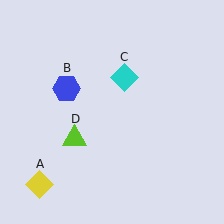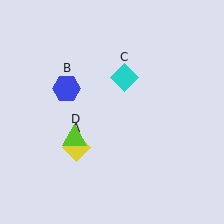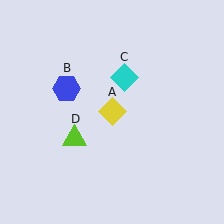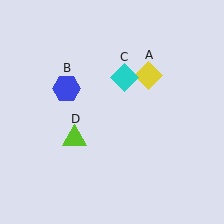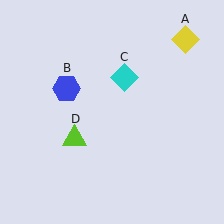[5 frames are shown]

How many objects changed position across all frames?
1 object changed position: yellow diamond (object A).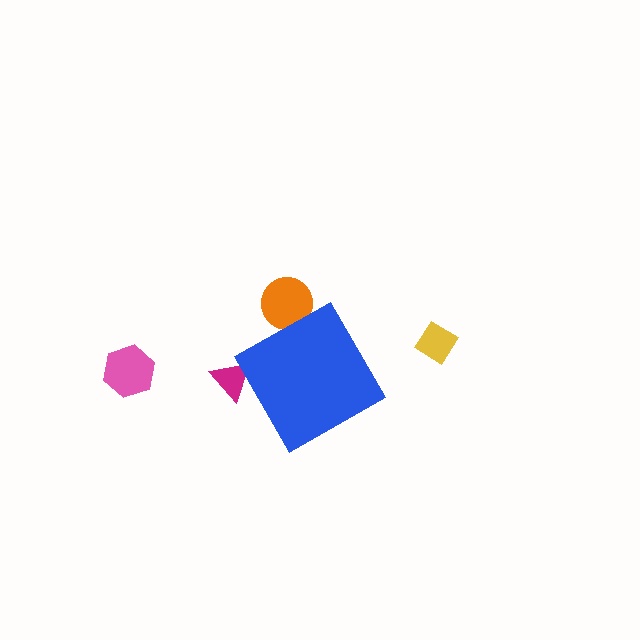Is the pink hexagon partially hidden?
No, the pink hexagon is fully visible.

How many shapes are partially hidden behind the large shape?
2 shapes are partially hidden.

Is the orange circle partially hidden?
Yes, the orange circle is partially hidden behind the blue diamond.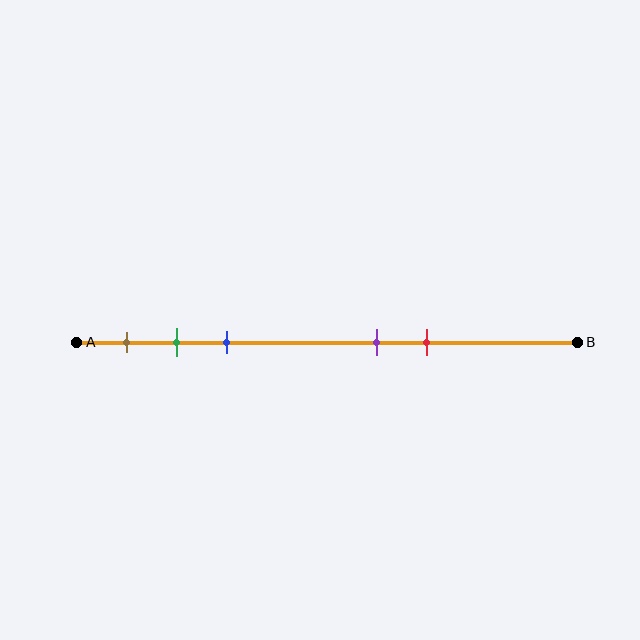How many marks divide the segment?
There are 5 marks dividing the segment.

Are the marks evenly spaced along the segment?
No, the marks are not evenly spaced.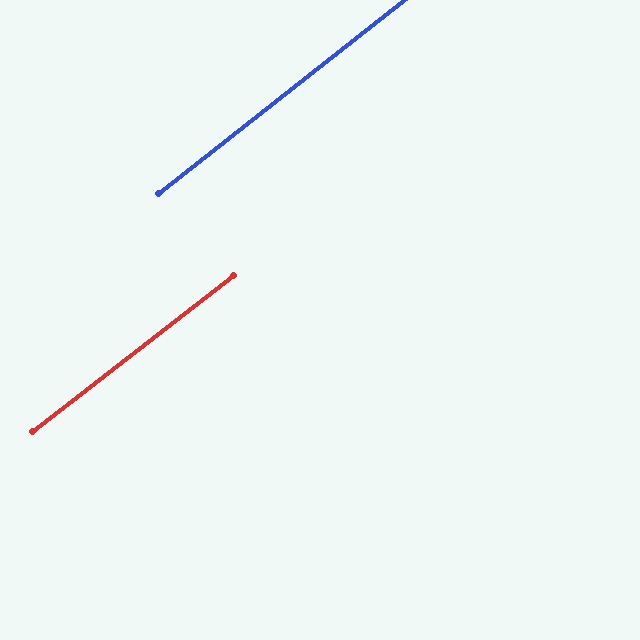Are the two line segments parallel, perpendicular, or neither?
Parallel — their directions differ by only 0.8°.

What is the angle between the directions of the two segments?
Approximately 1 degree.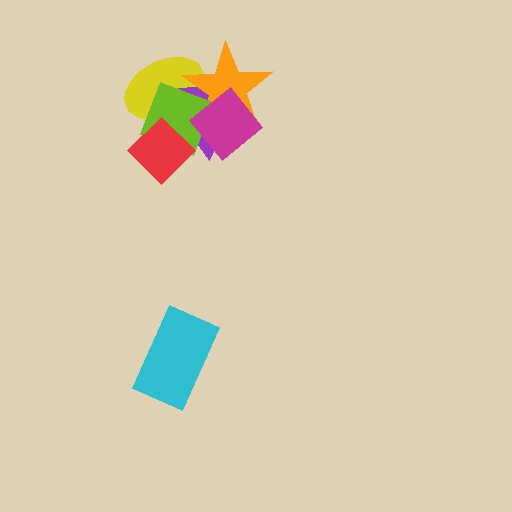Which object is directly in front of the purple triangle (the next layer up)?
The orange star is directly in front of the purple triangle.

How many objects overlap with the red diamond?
3 objects overlap with the red diamond.